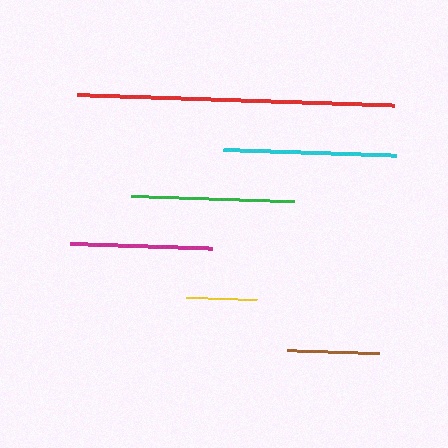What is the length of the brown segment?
The brown segment is approximately 93 pixels long.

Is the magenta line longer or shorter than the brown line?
The magenta line is longer than the brown line.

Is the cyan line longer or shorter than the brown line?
The cyan line is longer than the brown line.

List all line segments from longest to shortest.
From longest to shortest: red, cyan, green, magenta, brown, yellow.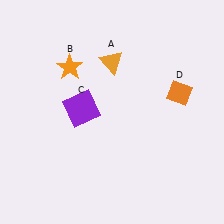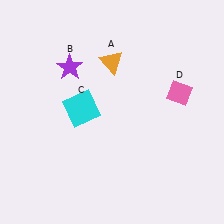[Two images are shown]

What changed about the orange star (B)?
In Image 1, B is orange. In Image 2, it changed to purple.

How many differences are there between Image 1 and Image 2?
There are 3 differences between the two images.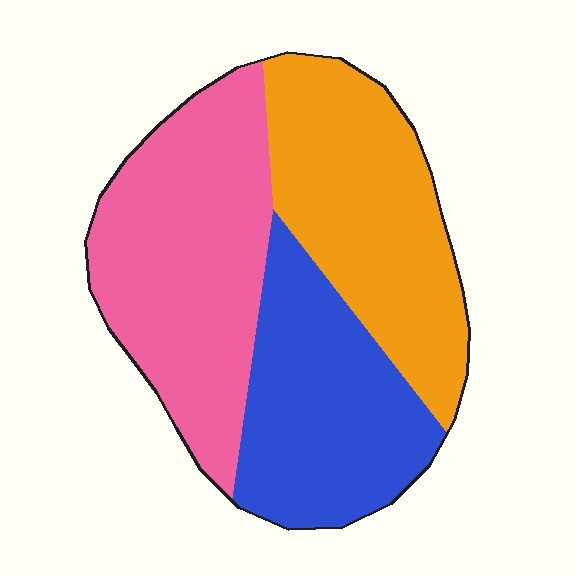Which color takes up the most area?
Pink, at roughly 40%.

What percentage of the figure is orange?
Orange covers 33% of the figure.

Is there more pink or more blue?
Pink.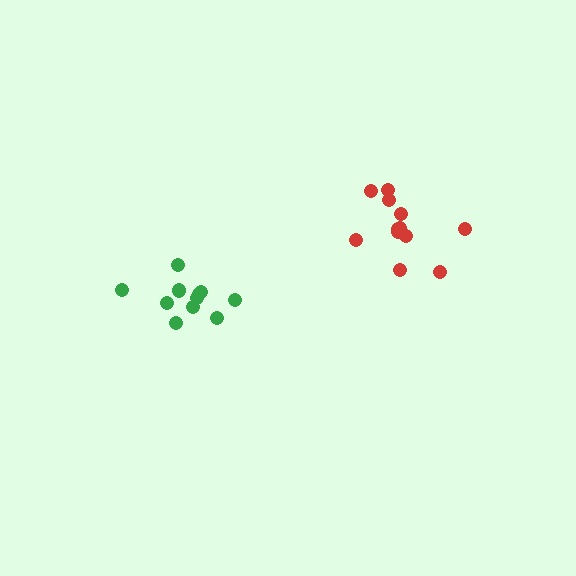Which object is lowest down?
The green cluster is bottommost.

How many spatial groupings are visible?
There are 2 spatial groupings.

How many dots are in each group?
Group 1: 12 dots, Group 2: 12 dots (24 total).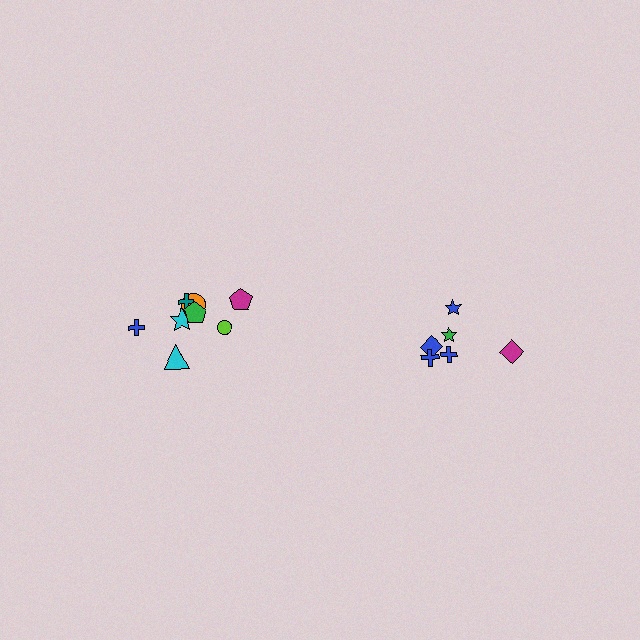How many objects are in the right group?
There are 6 objects.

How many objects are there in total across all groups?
There are 14 objects.